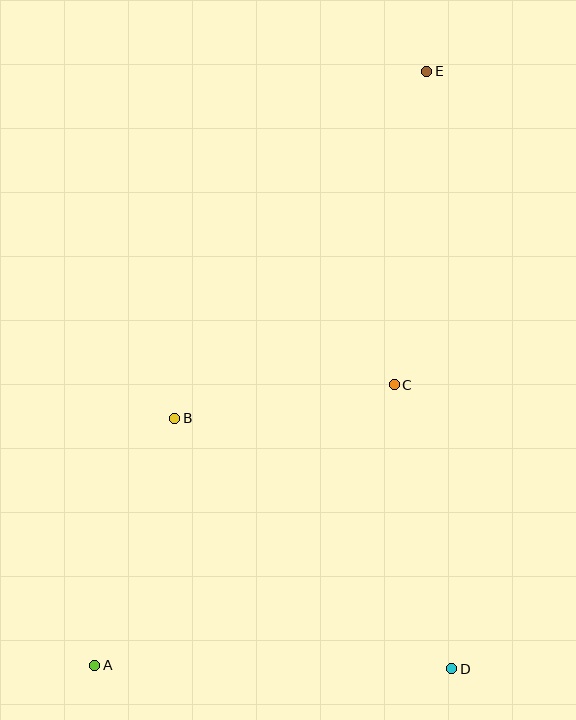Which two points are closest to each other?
Points B and C are closest to each other.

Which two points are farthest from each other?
Points A and E are farthest from each other.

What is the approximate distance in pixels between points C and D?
The distance between C and D is approximately 290 pixels.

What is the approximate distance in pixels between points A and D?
The distance between A and D is approximately 357 pixels.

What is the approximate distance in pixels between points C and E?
The distance between C and E is approximately 315 pixels.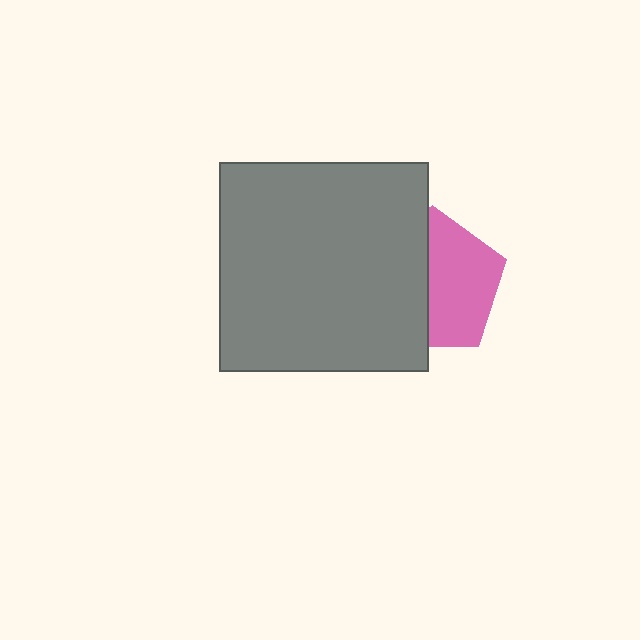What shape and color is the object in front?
The object in front is a gray square.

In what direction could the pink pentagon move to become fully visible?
The pink pentagon could move right. That would shift it out from behind the gray square entirely.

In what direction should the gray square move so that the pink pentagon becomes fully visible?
The gray square should move left. That is the shortest direction to clear the overlap and leave the pink pentagon fully visible.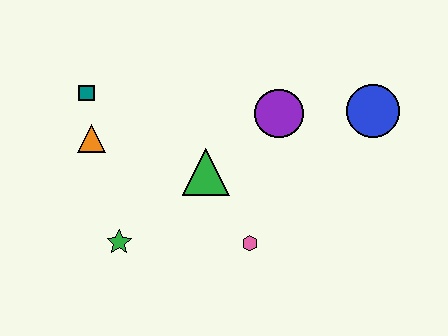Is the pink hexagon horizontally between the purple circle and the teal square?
Yes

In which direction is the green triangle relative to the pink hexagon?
The green triangle is above the pink hexagon.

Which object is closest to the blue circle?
The purple circle is closest to the blue circle.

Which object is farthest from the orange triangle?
The blue circle is farthest from the orange triangle.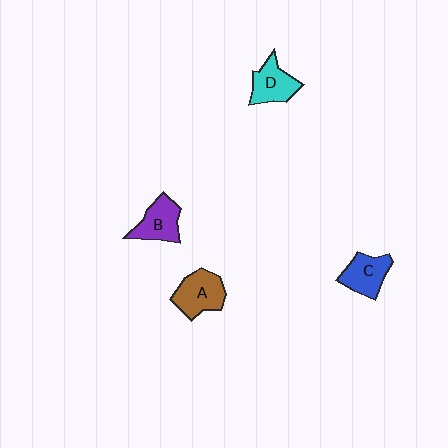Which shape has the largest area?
Shape A (brown).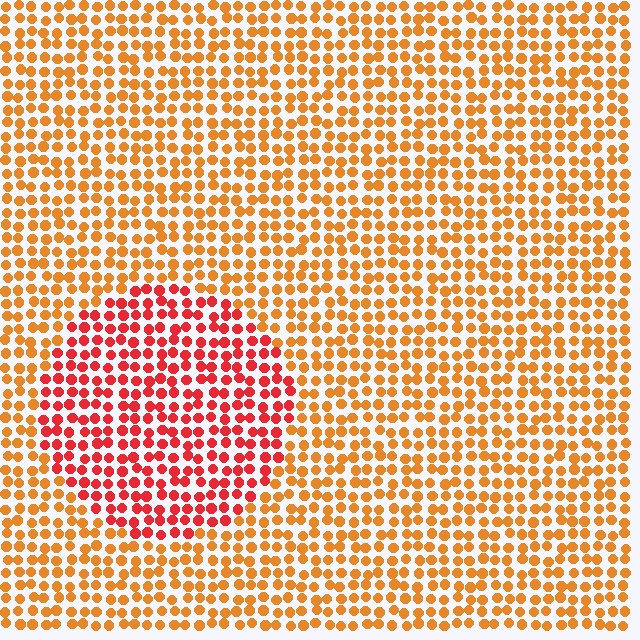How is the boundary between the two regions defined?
The boundary is defined purely by a slight shift in hue (about 34 degrees). Spacing, size, and orientation are identical on both sides.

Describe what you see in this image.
The image is filled with small orange elements in a uniform arrangement. A circle-shaped region is visible where the elements are tinted to a slightly different hue, forming a subtle color boundary.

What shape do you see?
I see a circle.